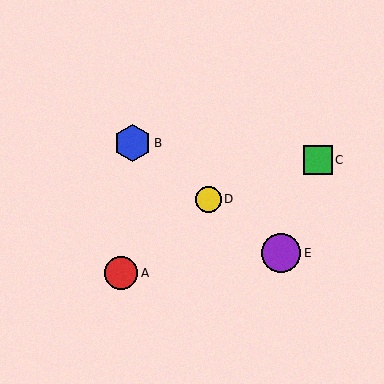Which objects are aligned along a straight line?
Objects B, D, E are aligned along a straight line.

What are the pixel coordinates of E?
Object E is at (281, 253).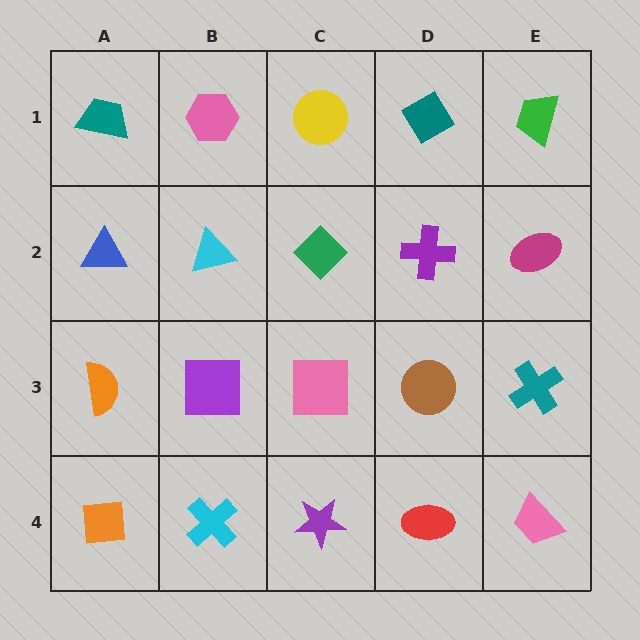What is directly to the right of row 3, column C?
A brown circle.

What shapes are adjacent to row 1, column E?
A magenta ellipse (row 2, column E), a teal diamond (row 1, column D).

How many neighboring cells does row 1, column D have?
3.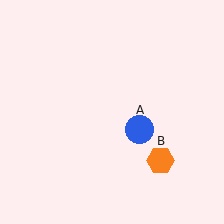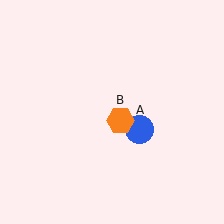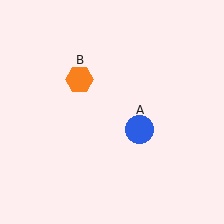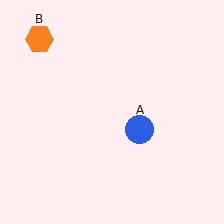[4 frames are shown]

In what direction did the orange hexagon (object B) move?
The orange hexagon (object B) moved up and to the left.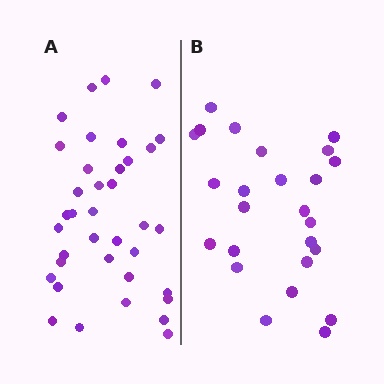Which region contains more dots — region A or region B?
Region A (the left region) has more dots.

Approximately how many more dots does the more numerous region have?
Region A has roughly 12 or so more dots than region B.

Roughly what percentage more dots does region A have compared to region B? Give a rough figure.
About 50% more.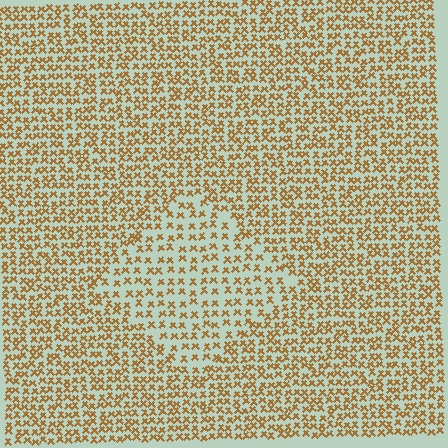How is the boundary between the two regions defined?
The boundary is defined by a change in element density (approximately 1.7x ratio). All elements are the same color, size, and shape.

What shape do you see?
I see a diamond.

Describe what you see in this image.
The image contains small brown elements arranged at two different densities. A diamond-shaped region is visible where the elements are less densely packed than the surrounding area.